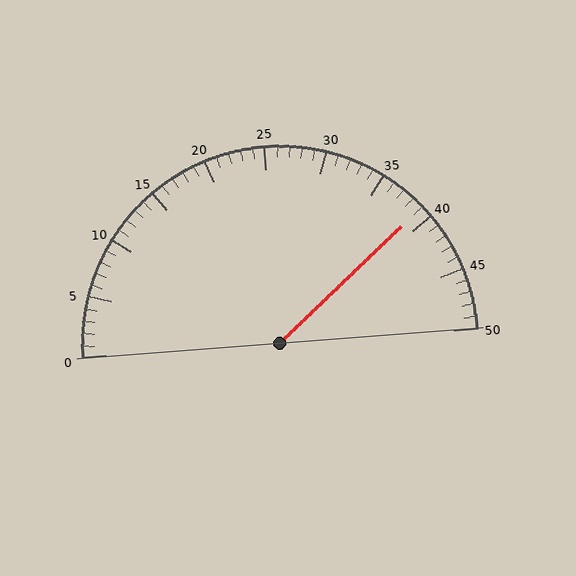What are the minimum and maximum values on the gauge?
The gauge ranges from 0 to 50.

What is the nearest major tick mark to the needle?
The nearest major tick mark is 40.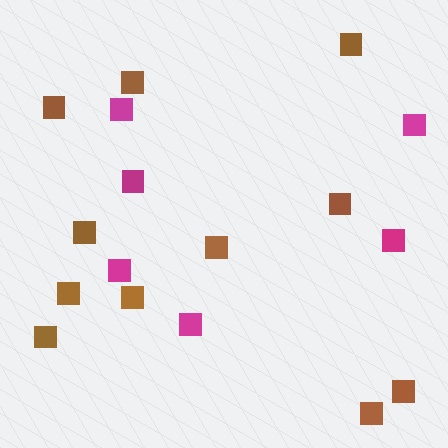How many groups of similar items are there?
There are 2 groups: one group of magenta squares (6) and one group of brown squares (11).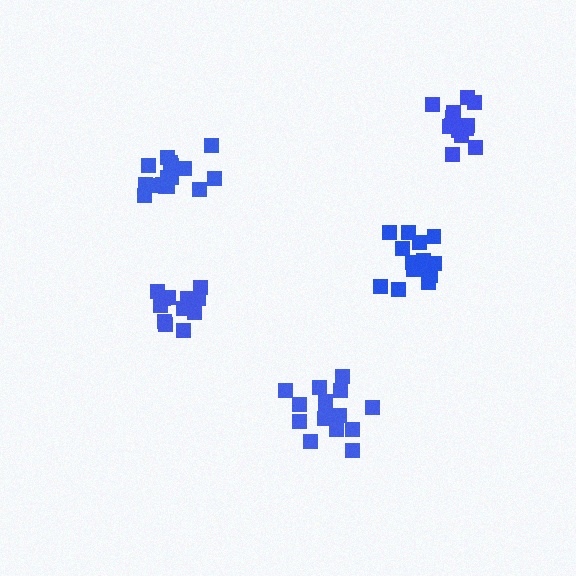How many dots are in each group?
Group 1: 17 dots, Group 2: 12 dots, Group 3: 16 dots, Group 4: 14 dots, Group 5: 14 dots (73 total).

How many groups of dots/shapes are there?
There are 5 groups.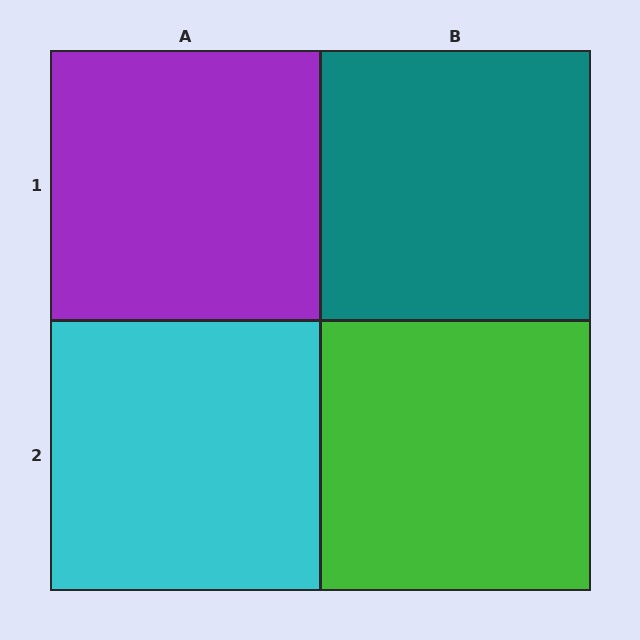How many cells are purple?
1 cell is purple.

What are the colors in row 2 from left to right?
Cyan, green.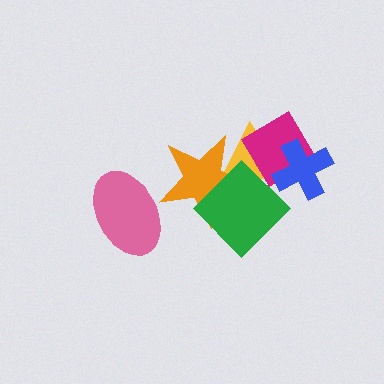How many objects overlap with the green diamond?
3 objects overlap with the green diamond.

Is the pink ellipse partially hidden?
Yes, it is partially covered by another shape.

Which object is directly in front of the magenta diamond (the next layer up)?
The blue cross is directly in front of the magenta diamond.